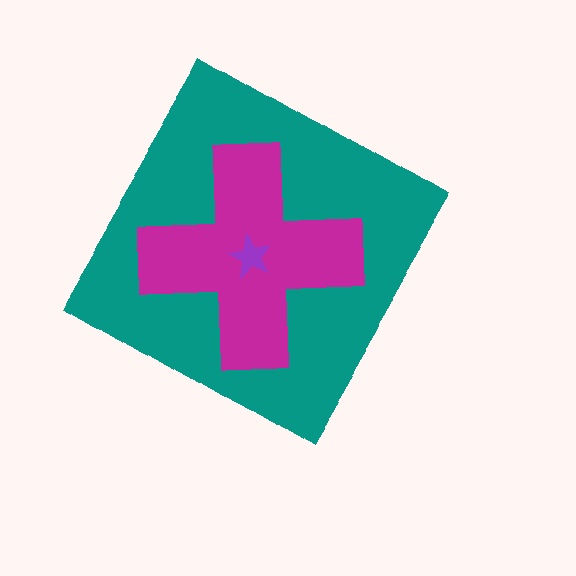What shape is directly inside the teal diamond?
The magenta cross.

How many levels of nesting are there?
3.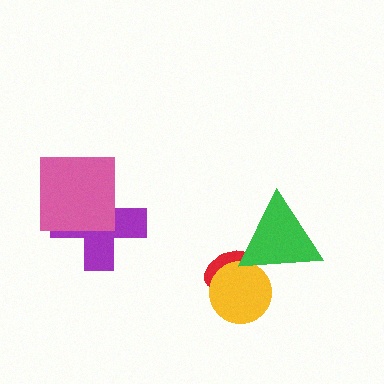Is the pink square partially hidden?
No, no other shape covers it.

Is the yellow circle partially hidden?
Yes, it is partially covered by another shape.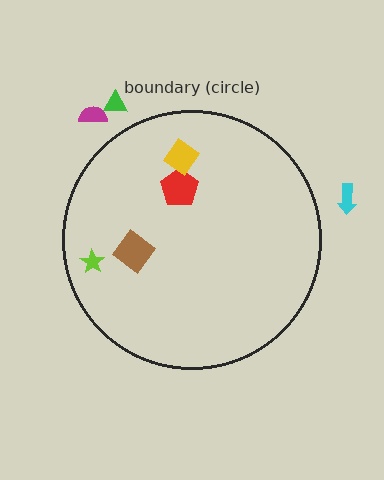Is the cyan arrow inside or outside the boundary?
Outside.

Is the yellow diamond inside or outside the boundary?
Inside.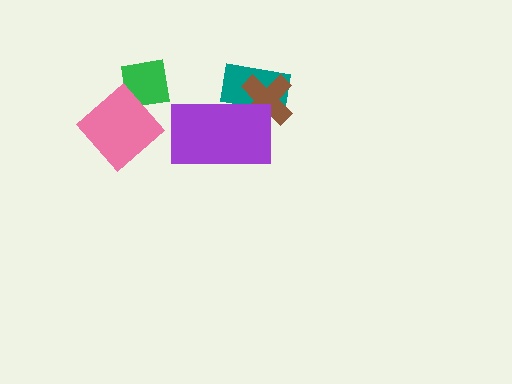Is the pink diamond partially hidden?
No, no other shape covers it.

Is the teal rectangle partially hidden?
Yes, it is partially covered by another shape.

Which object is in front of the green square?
The pink diamond is in front of the green square.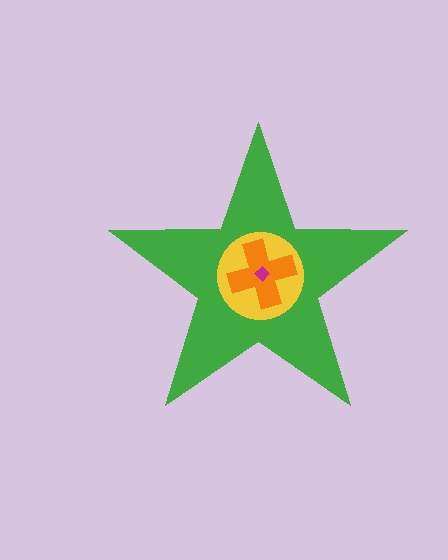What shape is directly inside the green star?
The yellow circle.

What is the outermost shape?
The green star.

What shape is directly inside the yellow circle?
The orange cross.